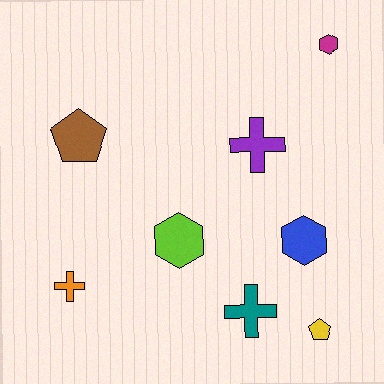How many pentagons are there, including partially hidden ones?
There are 2 pentagons.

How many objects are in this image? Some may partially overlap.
There are 8 objects.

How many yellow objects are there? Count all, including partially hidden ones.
There is 1 yellow object.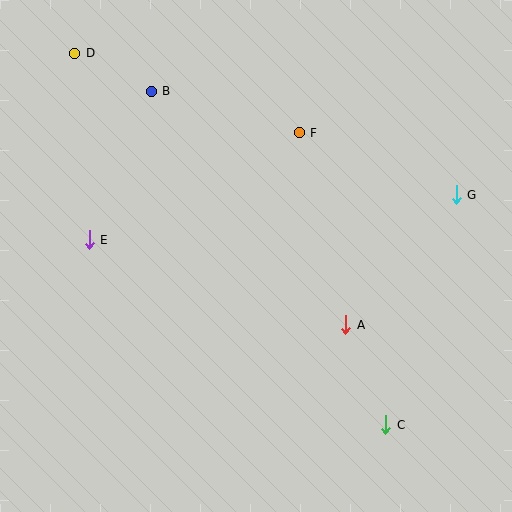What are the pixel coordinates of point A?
Point A is at (346, 325).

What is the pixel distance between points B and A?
The distance between B and A is 304 pixels.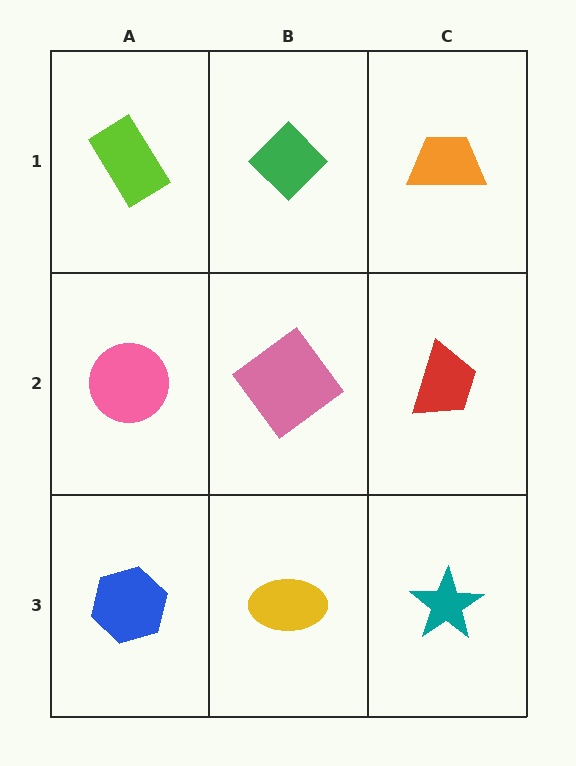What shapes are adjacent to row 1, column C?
A red trapezoid (row 2, column C), a green diamond (row 1, column B).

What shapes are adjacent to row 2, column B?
A green diamond (row 1, column B), a yellow ellipse (row 3, column B), a pink circle (row 2, column A), a red trapezoid (row 2, column C).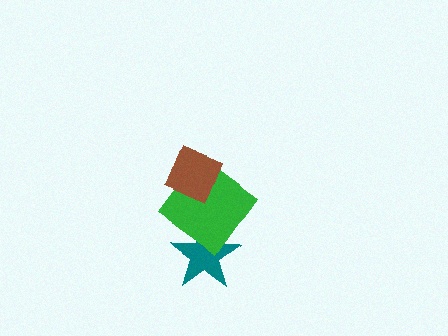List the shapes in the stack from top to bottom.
From top to bottom: the brown diamond, the green diamond, the teal star.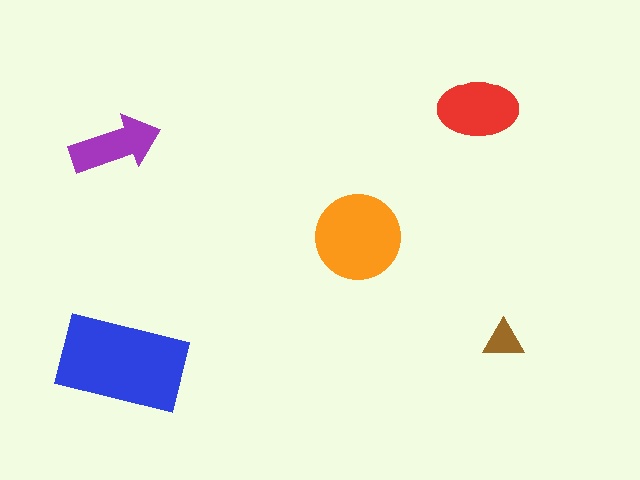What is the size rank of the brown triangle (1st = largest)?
5th.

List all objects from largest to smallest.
The blue rectangle, the orange circle, the red ellipse, the purple arrow, the brown triangle.